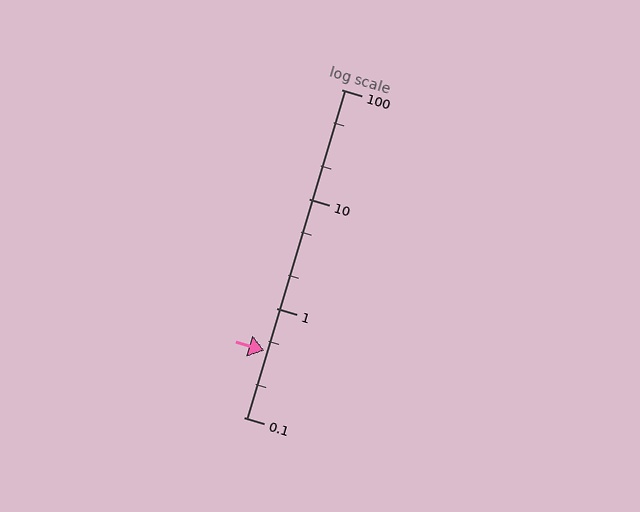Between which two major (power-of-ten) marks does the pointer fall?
The pointer is between 0.1 and 1.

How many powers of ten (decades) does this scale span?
The scale spans 3 decades, from 0.1 to 100.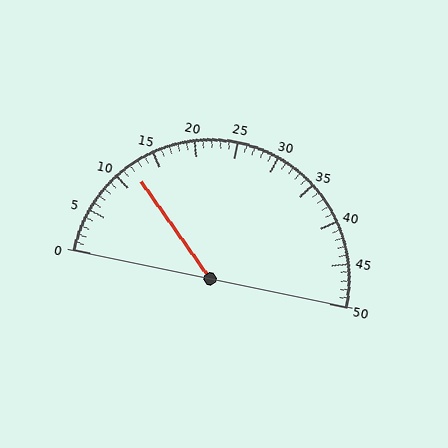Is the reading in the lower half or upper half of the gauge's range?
The reading is in the lower half of the range (0 to 50).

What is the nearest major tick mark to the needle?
The nearest major tick mark is 10.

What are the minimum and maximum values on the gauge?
The gauge ranges from 0 to 50.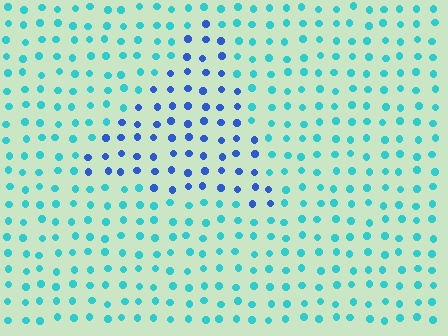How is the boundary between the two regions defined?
The boundary is defined purely by a slight shift in hue (about 43 degrees). Spacing, size, and orientation are identical on both sides.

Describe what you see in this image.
The image is filled with small cyan elements in a uniform arrangement. A triangle-shaped region is visible where the elements are tinted to a slightly different hue, forming a subtle color boundary.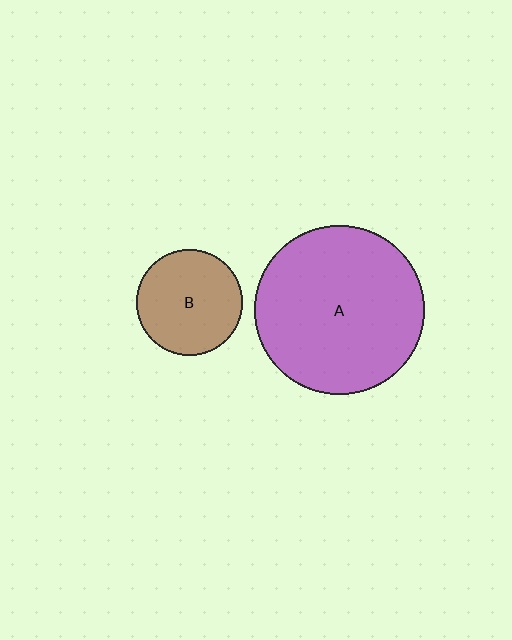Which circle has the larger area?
Circle A (purple).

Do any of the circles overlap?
No, none of the circles overlap.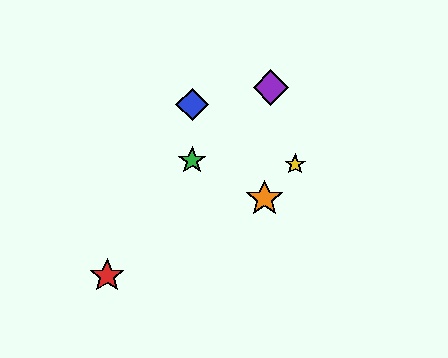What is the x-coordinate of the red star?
The red star is at x≈107.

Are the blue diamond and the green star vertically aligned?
Yes, both are at x≈192.